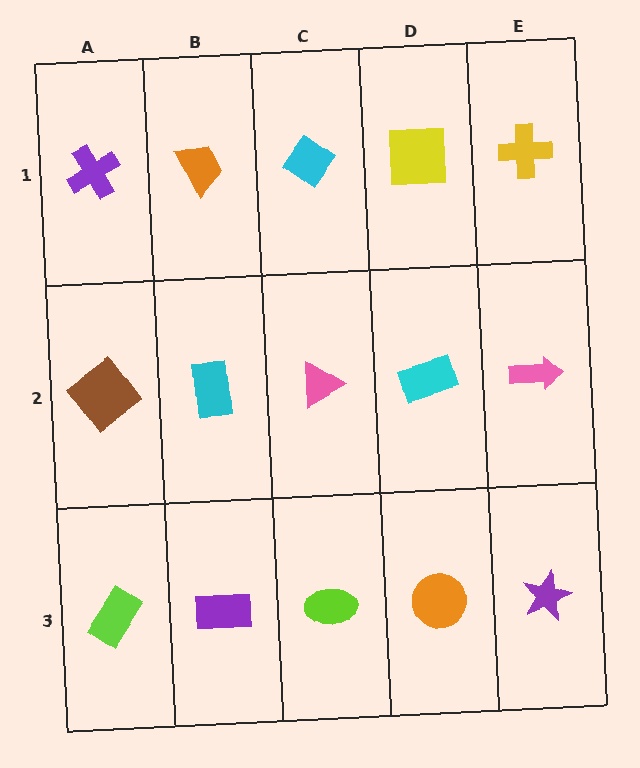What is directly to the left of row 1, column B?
A purple cross.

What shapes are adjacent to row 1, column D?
A cyan rectangle (row 2, column D), a cyan diamond (row 1, column C), a yellow cross (row 1, column E).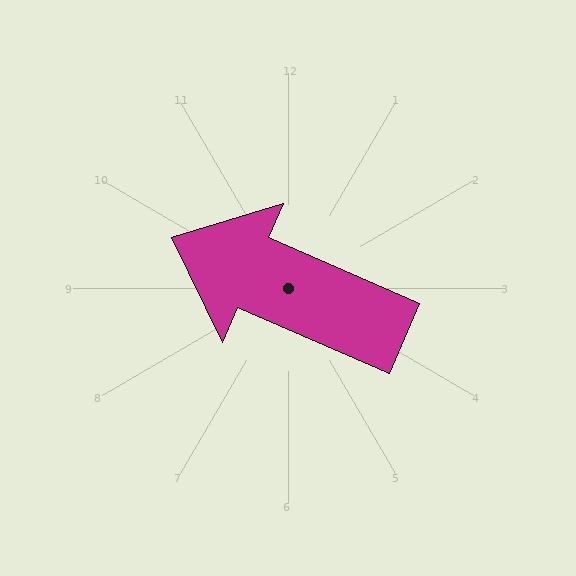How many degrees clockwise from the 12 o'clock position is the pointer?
Approximately 293 degrees.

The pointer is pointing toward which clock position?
Roughly 10 o'clock.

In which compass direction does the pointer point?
Northwest.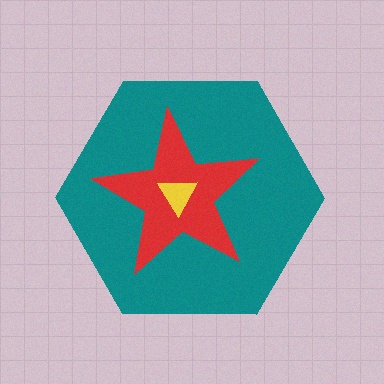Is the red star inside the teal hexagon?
Yes.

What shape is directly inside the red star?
The yellow triangle.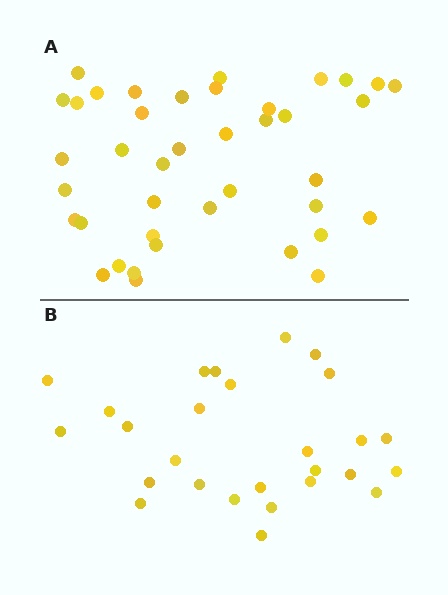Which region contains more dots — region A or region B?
Region A (the top region) has more dots.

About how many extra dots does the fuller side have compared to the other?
Region A has approximately 15 more dots than region B.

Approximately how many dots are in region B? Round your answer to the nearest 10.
About 30 dots. (The exact count is 27, which rounds to 30.)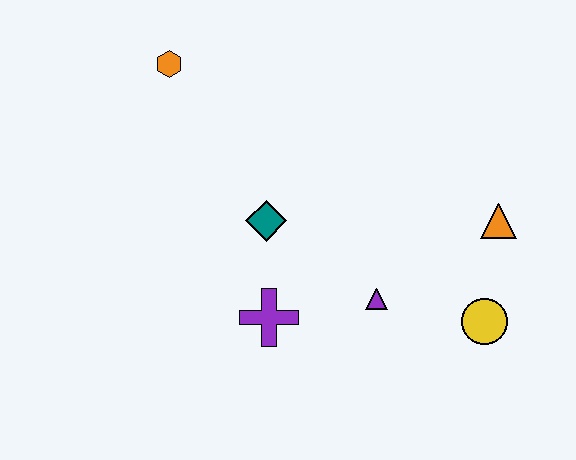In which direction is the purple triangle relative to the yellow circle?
The purple triangle is to the left of the yellow circle.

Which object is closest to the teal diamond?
The purple cross is closest to the teal diamond.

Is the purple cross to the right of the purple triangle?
No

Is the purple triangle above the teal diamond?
No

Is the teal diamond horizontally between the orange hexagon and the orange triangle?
Yes